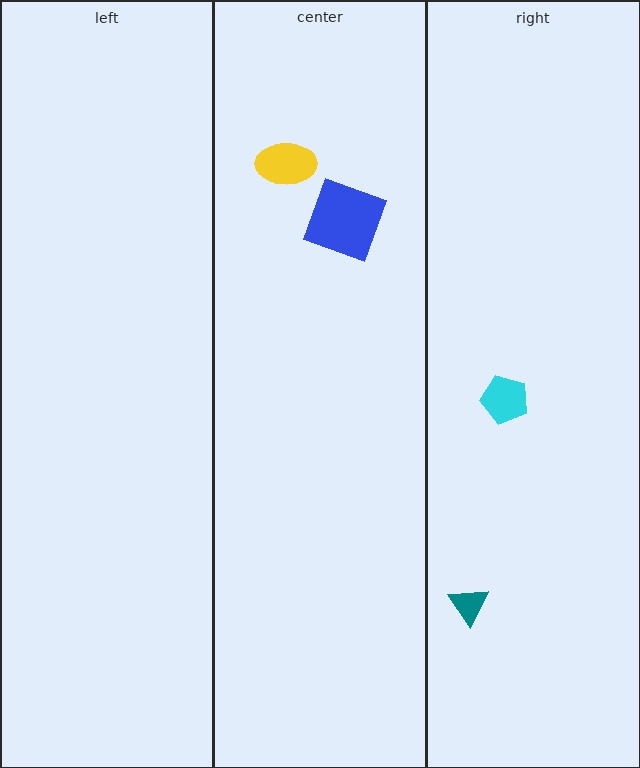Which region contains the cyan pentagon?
The right region.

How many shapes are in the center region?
2.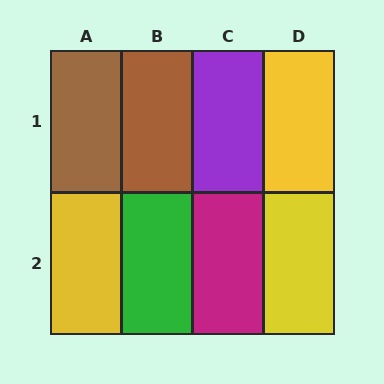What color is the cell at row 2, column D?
Yellow.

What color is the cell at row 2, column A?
Yellow.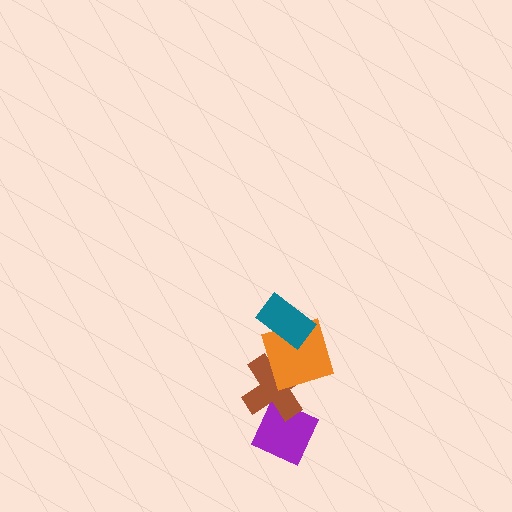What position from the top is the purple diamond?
The purple diamond is 4th from the top.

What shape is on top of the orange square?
The teal rectangle is on top of the orange square.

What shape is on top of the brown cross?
The orange square is on top of the brown cross.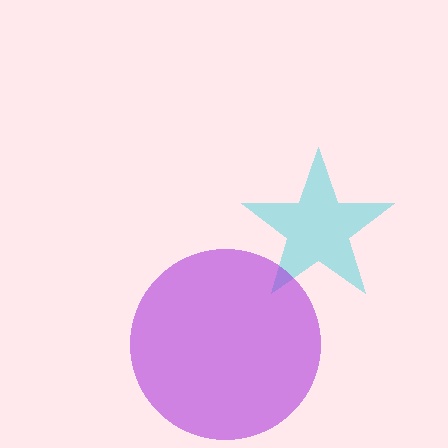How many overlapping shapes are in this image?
There are 2 overlapping shapes in the image.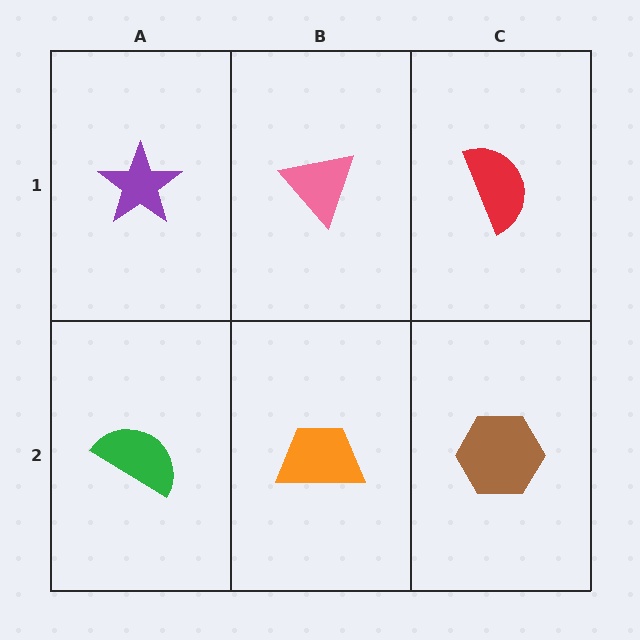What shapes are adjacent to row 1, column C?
A brown hexagon (row 2, column C), a pink triangle (row 1, column B).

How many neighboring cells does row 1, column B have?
3.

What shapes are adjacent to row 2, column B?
A pink triangle (row 1, column B), a green semicircle (row 2, column A), a brown hexagon (row 2, column C).